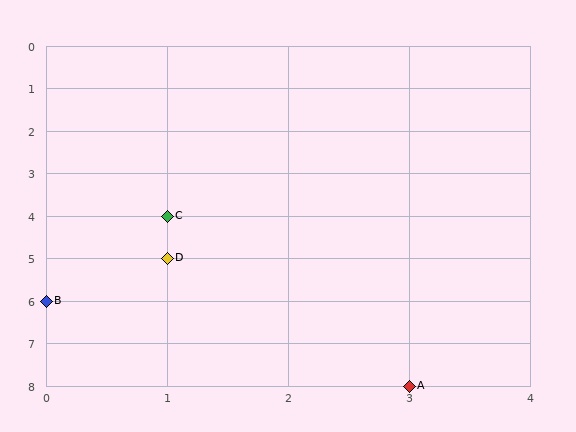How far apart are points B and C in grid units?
Points B and C are 1 column and 2 rows apart (about 2.2 grid units diagonally).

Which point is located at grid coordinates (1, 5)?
Point D is at (1, 5).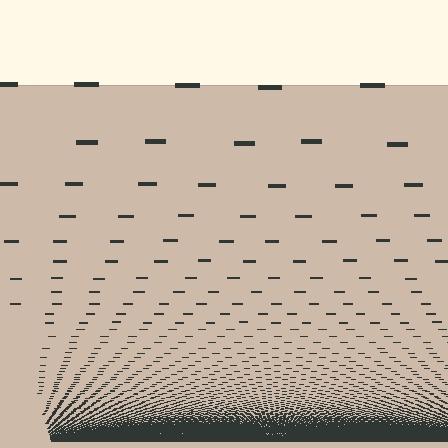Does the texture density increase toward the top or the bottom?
Density increases toward the bottom.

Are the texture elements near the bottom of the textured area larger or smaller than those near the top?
Smaller. The gradient is inverted — elements near the bottom are smaller and denser.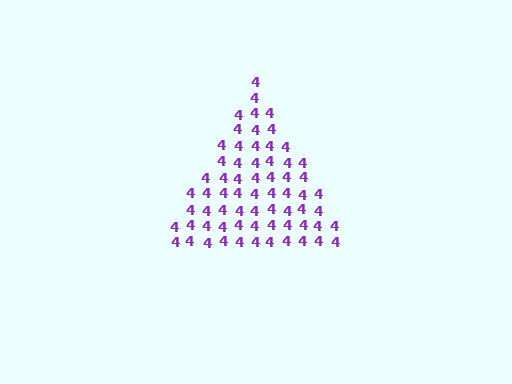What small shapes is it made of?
It is made of small digit 4's.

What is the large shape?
The large shape is a triangle.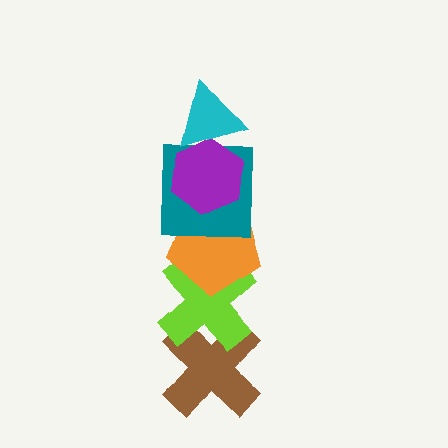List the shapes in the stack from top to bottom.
From top to bottom: the cyan triangle, the purple hexagon, the teal square, the orange pentagon, the lime cross, the brown cross.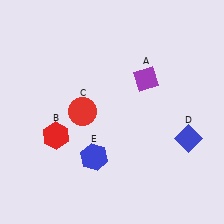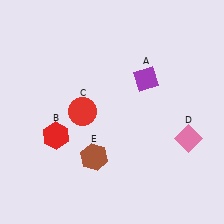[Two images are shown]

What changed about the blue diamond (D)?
In Image 1, D is blue. In Image 2, it changed to pink.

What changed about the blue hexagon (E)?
In Image 1, E is blue. In Image 2, it changed to brown.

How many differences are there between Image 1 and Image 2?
There are 2 differences between the two images.